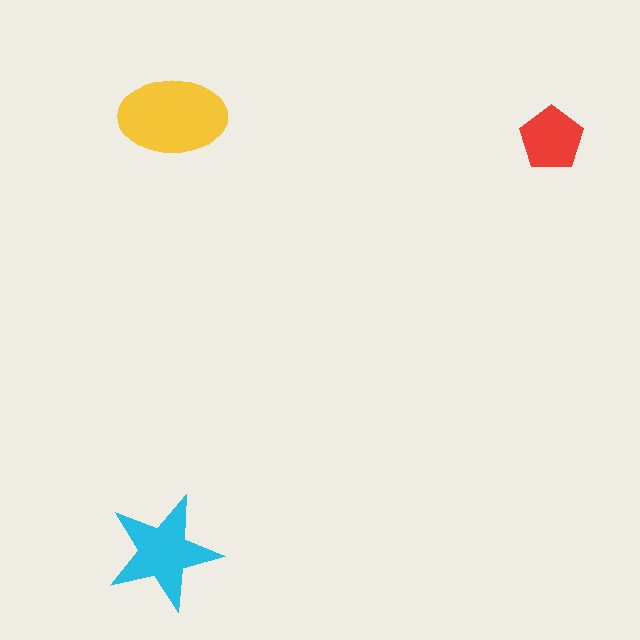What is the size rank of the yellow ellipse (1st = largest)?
1st.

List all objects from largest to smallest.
The yellow ellipse, the cyan star, the red pentagon.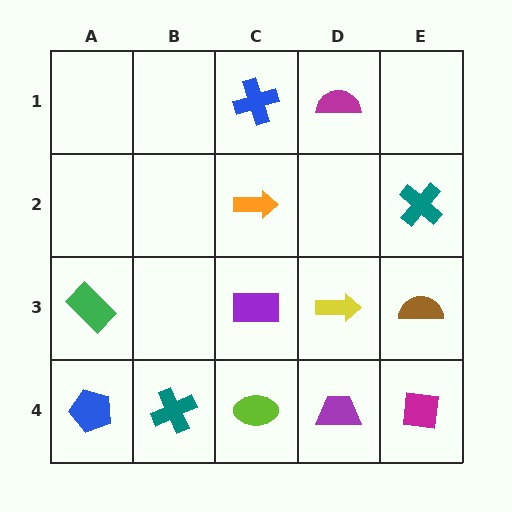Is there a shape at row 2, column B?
No, that cell is empty.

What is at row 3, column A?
A green rectangle.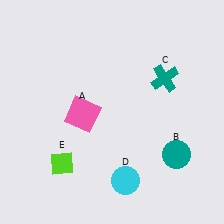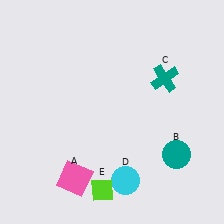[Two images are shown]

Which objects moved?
The objects that moved are: the pink square (A), the lime diamond (E).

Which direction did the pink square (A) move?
The pink square (A) moved down.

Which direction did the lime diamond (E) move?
The lime diamond (E) moved right.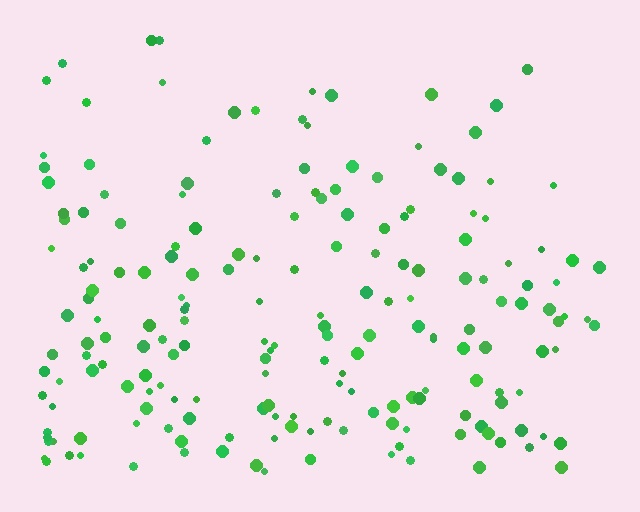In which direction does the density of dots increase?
From top to bottom, with the bottom side densest.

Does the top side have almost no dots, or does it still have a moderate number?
Still a moderate number, just noticeably fewer than the bottom.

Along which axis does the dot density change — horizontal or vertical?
Vertical.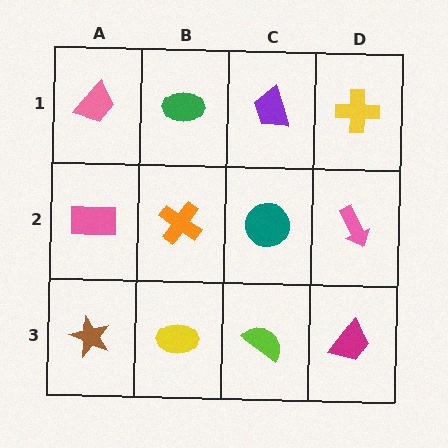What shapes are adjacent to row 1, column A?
A pink rectangle (row 2, column A), a green ellipse (row 1, column B).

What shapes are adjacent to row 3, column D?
A pink arrow (row 2, column D), a lime semicircle (row 3, column C).